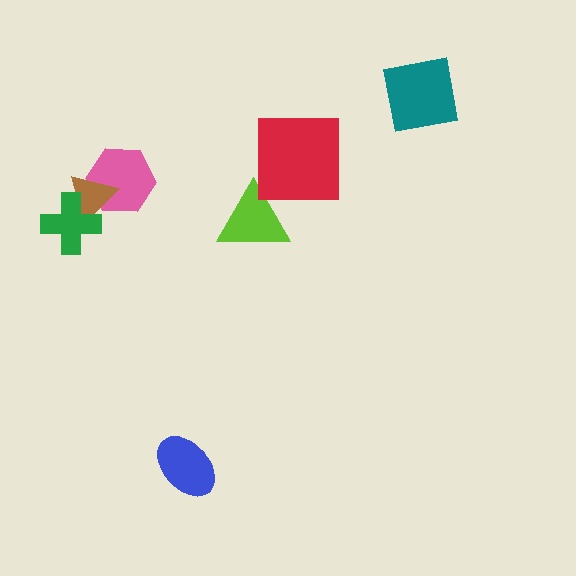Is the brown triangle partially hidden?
Yes, it is partially covered by another shape.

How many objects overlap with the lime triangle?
0 objects overlap with the lime triangle.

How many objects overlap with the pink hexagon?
1 object overlaps with the pink hexagon.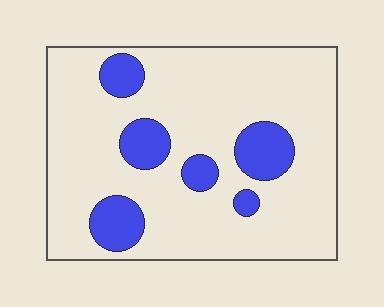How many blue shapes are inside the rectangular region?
6.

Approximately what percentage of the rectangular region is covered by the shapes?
Approximately 15%.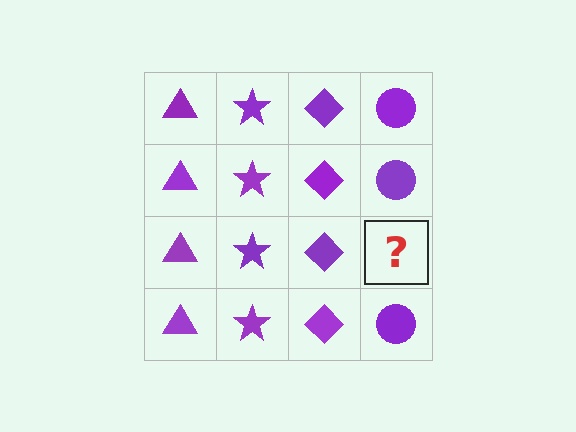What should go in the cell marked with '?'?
The missing cell should contain a purple circle.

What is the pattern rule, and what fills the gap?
The rule is that each column has a consistent shape. The gap should be filled with a purple circle.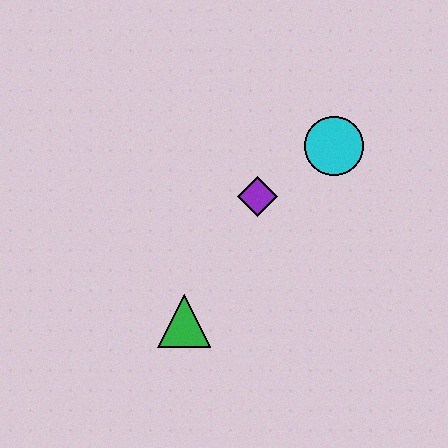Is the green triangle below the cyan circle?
Yes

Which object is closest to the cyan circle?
The purple diamond is closest to the cyan circle.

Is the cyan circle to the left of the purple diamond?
No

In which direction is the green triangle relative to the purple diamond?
The green triangle is below the purple diamond.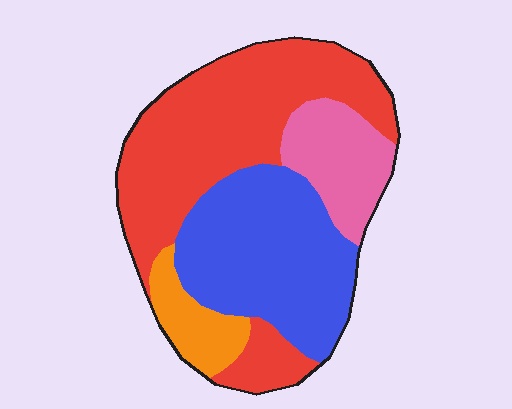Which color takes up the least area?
Orange, at roughly 10%.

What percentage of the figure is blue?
Blue takes up about one third (1/3) of the figure.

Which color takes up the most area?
Red, at roughly 45%.